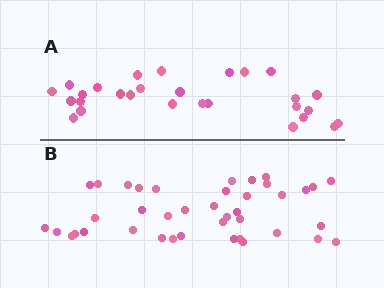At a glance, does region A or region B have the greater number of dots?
Region B (the bottom region) has more dots.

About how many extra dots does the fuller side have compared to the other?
Region B has roughly 12 or so more dots than region A.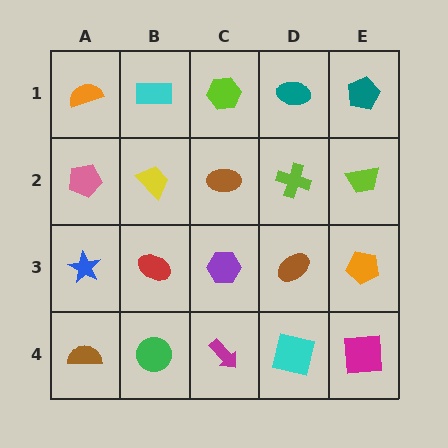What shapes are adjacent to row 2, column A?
An orange semicircle (row 1, column A), a blue star (row 3, column A), a yellow trapezoid (row 2, column B).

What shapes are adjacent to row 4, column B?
A red ellipse (row 3, column B), a brown semicircle (row 4, column A), a magenta arrow (row 4, column C).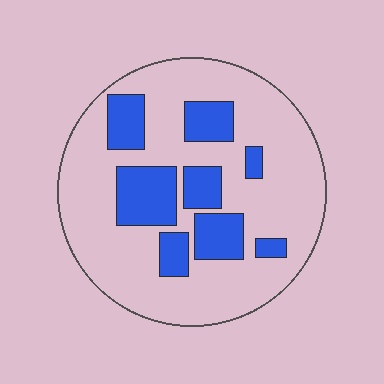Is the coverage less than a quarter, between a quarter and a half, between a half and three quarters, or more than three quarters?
Between a quarter and a half.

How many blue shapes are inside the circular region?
8.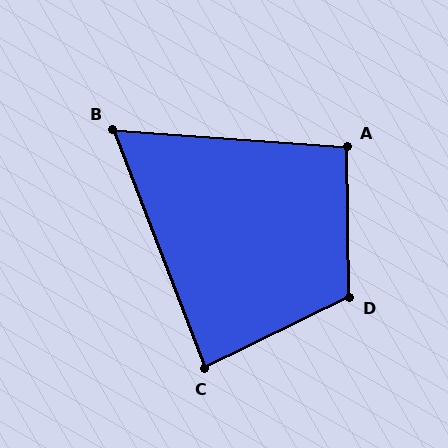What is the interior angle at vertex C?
Approximately 85 degrees (approximately right).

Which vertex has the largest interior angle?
D, at approximately 115 degrees.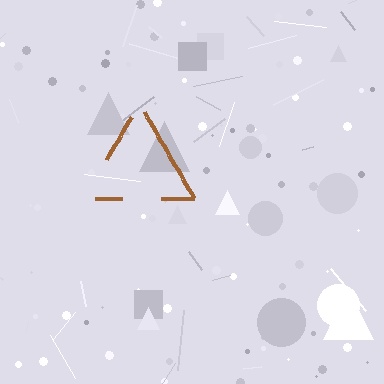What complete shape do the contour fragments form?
The contour fragments form a triangle.